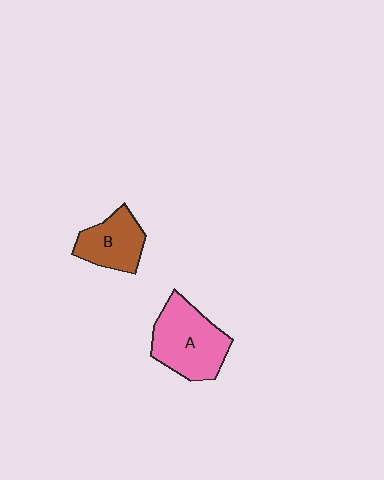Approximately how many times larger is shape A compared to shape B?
Approximately 1.5 times.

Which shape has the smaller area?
Shape B (brown).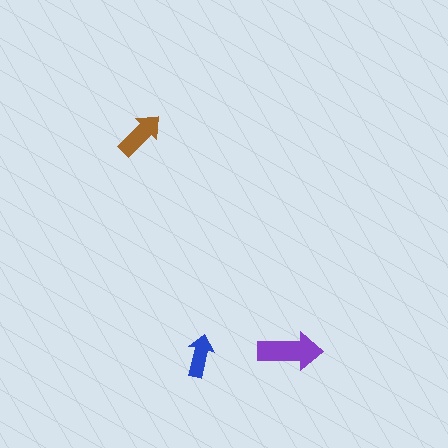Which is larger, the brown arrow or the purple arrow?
The purple one.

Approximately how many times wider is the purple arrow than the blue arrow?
About 1.5 times wider.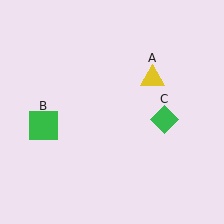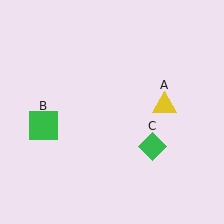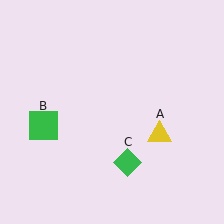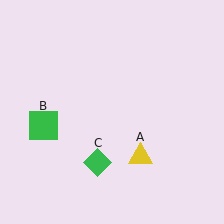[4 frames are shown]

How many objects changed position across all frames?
2 objects changed position: yellow triangle (object A), green diamond (object C).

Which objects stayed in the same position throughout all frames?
Green square (object B) remained stationary.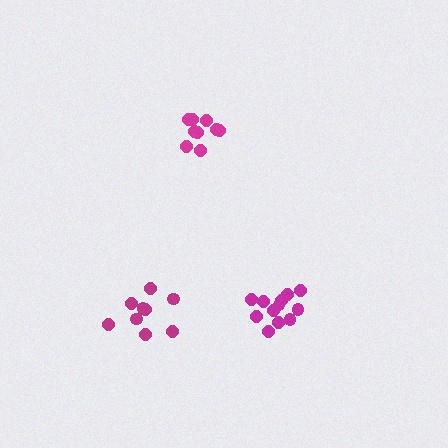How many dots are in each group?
Group 1: 9 dots, Group 2: 10 dots, Group 3: 12 dots (31 total).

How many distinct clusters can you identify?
There are 3 distinct clusters.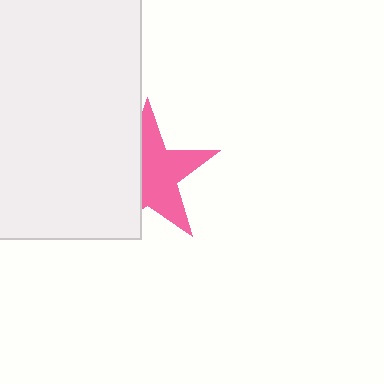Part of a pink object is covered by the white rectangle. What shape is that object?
It is a star.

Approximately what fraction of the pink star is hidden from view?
Roughly 42% of the pink star is hidden behind the white rectangle.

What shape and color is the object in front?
The object in front is a white rectangle.